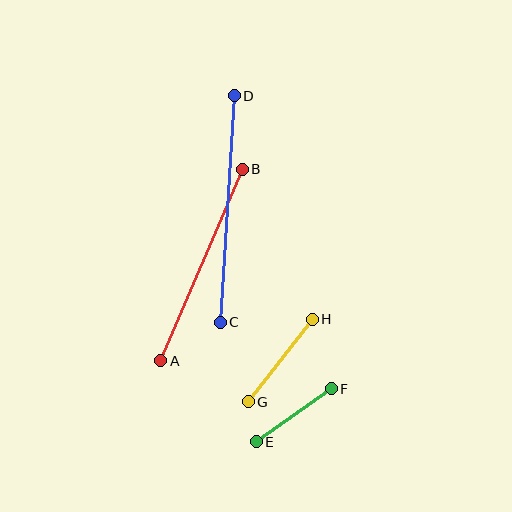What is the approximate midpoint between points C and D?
The midpoint is at approximately (227, 209) pixels.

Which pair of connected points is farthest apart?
Points C and D are farthest apart.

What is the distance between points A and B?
The distance is approximately 208 pixels.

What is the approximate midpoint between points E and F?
The midpoint is at approximately (294, 415) pixels.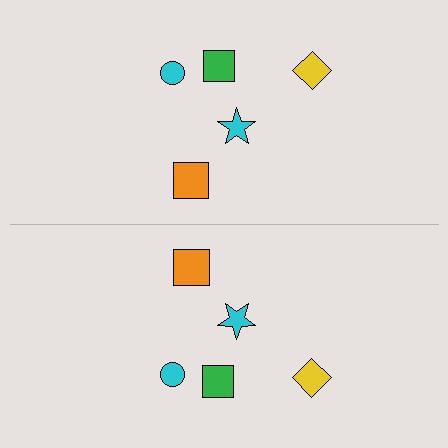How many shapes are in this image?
There are 10 shapes in this image.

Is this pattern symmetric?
Yes, this pattern has bilateral (reflection) symmetry.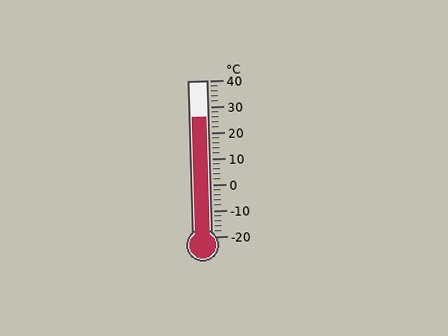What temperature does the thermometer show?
The thermometer shows approximately 26°C.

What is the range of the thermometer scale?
The thermometer scale ranges from -20°C to 40°C.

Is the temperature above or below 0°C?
The temperature is above 0°C.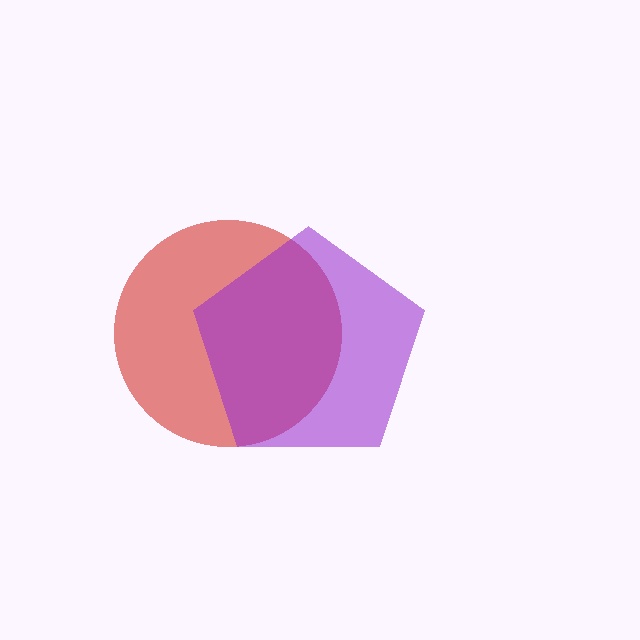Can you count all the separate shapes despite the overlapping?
Yes, there are 2 separate shapes.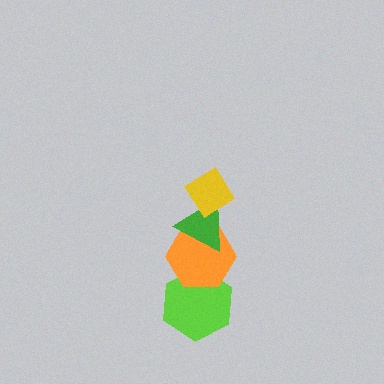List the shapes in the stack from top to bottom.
From top to bottom: the yellow diamond, the green triangle, the orange hexagon, the lime hexagon.